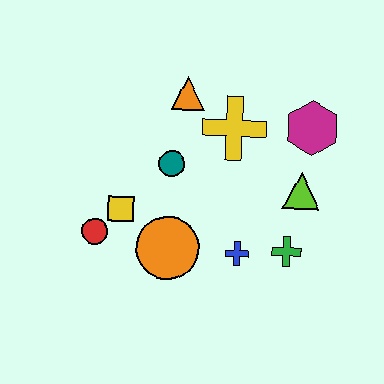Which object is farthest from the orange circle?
The magenta hexagon is farthest from the orange circle.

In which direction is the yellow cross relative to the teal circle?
The yellow cross is to the right of the teal circle.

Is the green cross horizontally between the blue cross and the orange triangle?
No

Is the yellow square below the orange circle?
No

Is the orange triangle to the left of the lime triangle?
Yes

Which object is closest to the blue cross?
The green cross is closest to the blue cross.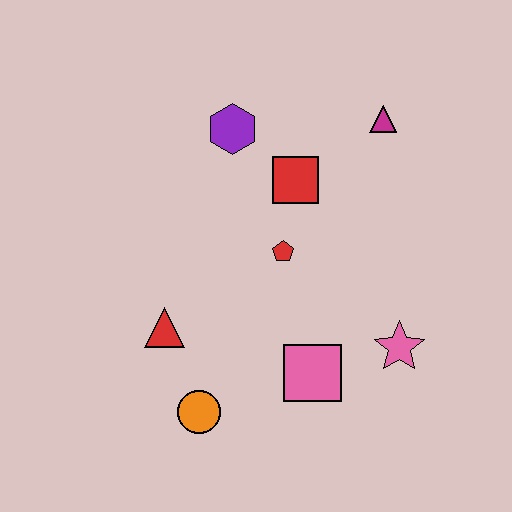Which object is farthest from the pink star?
The purple hexagon is farthest from the pink star.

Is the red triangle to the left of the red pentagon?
Yes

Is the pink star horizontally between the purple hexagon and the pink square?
No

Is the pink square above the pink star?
No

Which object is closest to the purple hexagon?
The red square is closest to the purple hexagon.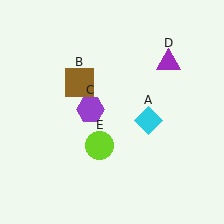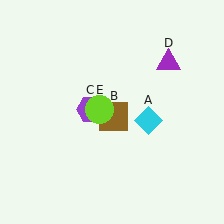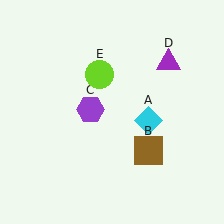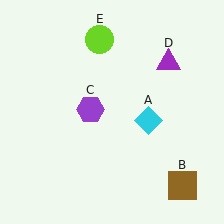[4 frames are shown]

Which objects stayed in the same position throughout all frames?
Cyan diamond (object A) and purple hexagon (object C) and purple triangle (object D) remained stationary.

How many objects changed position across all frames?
2 objects changed position: brown square (object B), lime circle (object E).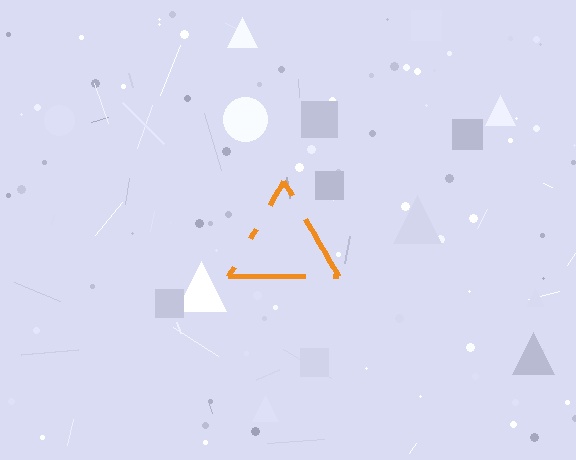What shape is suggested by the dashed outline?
The dashed outline suggests a triangle.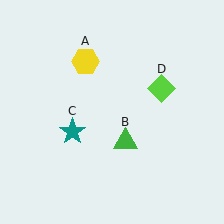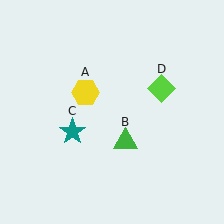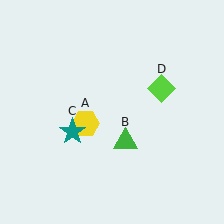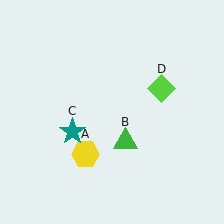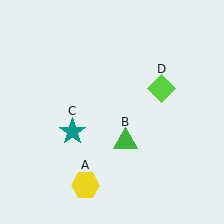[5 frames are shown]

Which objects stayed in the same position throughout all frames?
Green triangle (object B) and teal star (object C) and lime diamond (object D) remained stationary.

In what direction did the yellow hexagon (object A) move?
The yellow hexagon (object A) moved down.